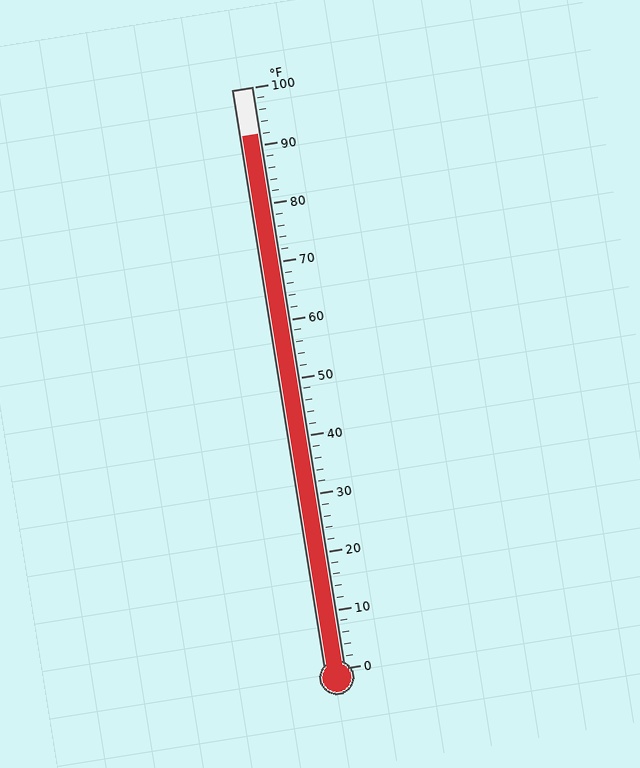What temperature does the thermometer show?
The thermometer shows approximately 92°F.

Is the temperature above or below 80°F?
The temperature is above 80°F.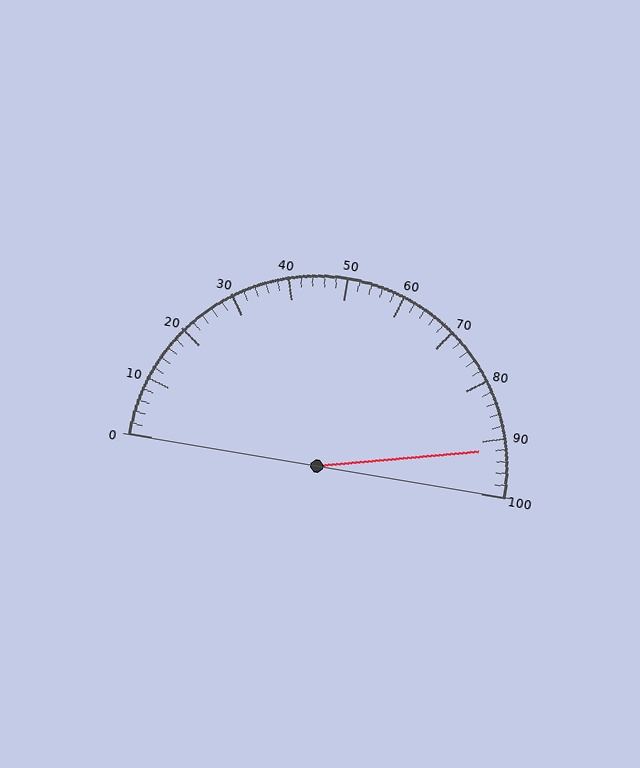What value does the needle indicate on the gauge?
The needle indicates approximately 92.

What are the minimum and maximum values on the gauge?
The gauge ranges from 0 to 100.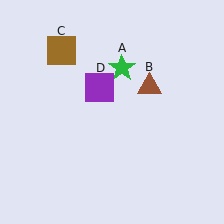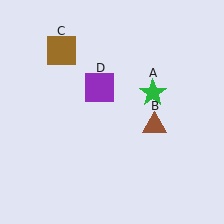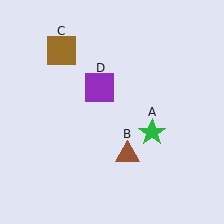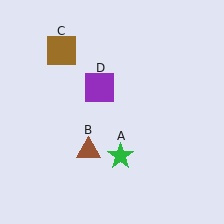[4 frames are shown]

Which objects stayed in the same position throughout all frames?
Brown square (object C) and purple square (object D) remained stationary.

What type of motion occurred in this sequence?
The green star (object A), brown triangle (object B) rotated clockwise around the center of the scene.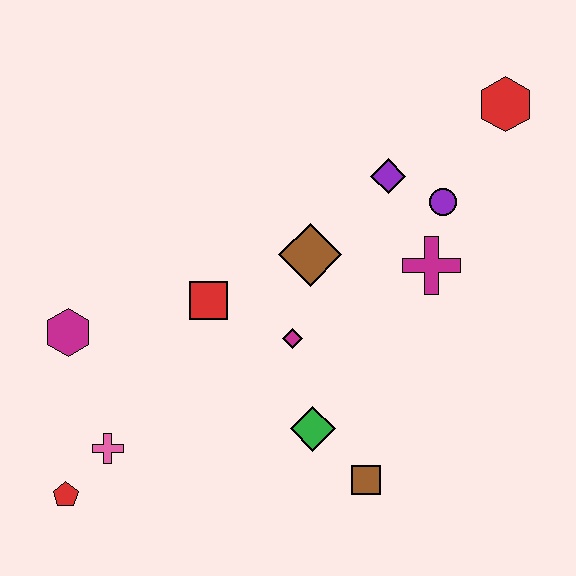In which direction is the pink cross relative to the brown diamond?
The pink cross is to the left of the brown diamond.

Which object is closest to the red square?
The magenta diamond is closest to the red square.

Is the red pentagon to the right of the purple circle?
No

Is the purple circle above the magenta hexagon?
Yes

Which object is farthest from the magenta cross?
The red pentagon is farthest from the magenta cross.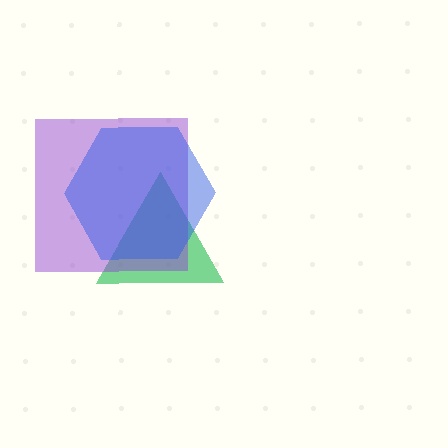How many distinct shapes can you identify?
There are 3 distinct shapes: a green triangle, a purple square, a blue hexagon.